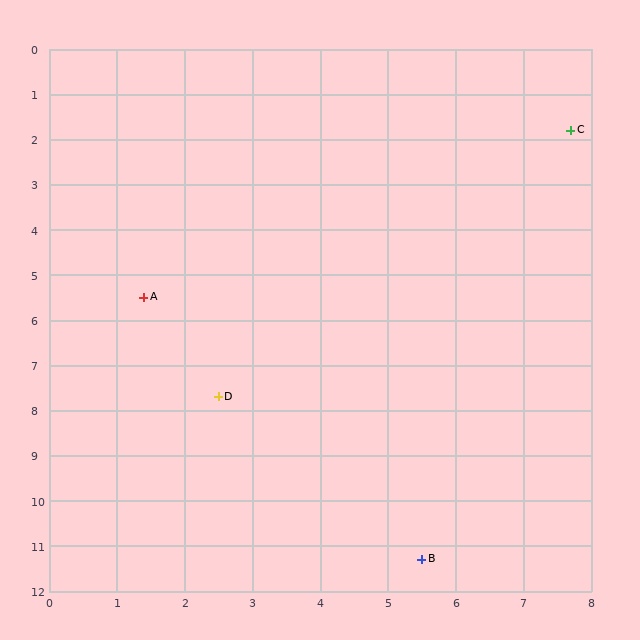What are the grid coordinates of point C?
Point C is at approximately (7.7, 1.8).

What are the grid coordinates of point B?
Point B is at approximately (5.5, 11.3).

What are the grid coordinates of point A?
Point A is at approximately (1.4, 5.5).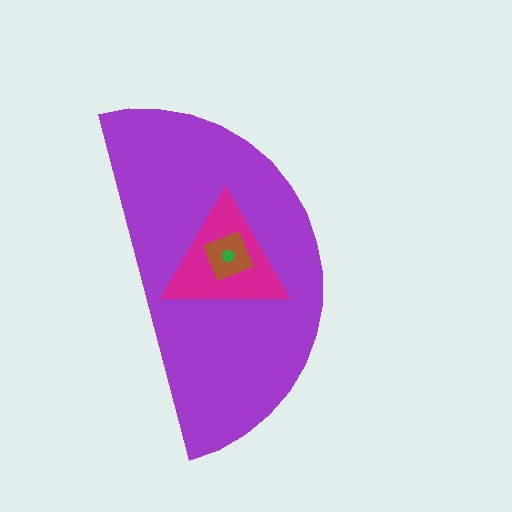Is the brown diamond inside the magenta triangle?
Yes.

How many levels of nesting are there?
4.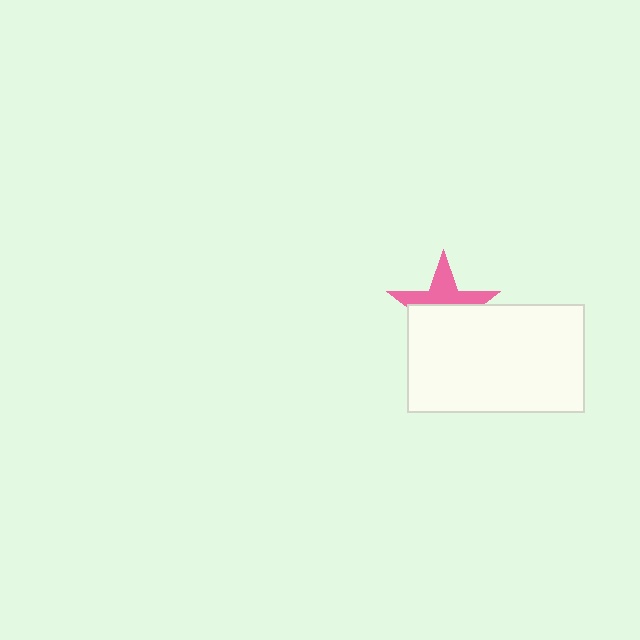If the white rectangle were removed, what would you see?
You would see the complete pink star.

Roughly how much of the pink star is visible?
A small part of it is visible (roughly 43%).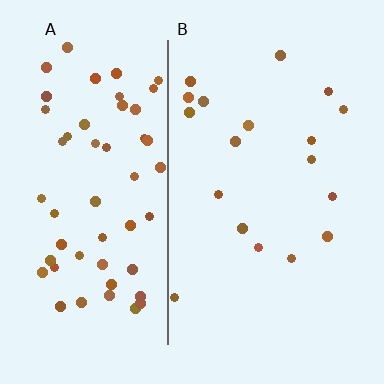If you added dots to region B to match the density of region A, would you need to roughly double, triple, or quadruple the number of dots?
Approximately triple.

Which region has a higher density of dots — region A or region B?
A (the left).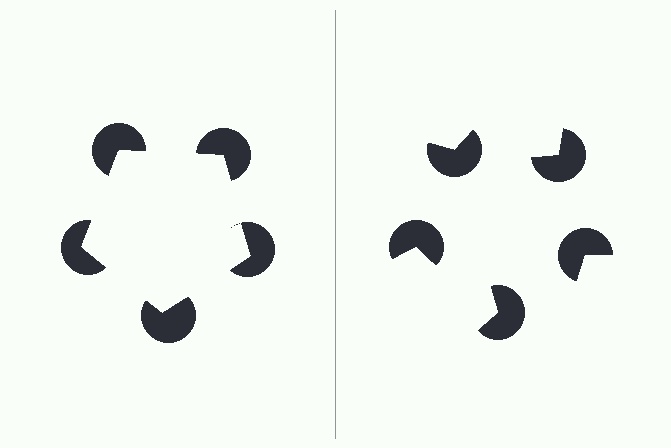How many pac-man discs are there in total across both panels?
10 — 5 on each side.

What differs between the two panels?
The pac-man discs are positioned identically on both sides; only the wedge orientations differ. On the left they align to a pentagon; on the right they are misaligned.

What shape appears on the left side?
An illusory pentagon.